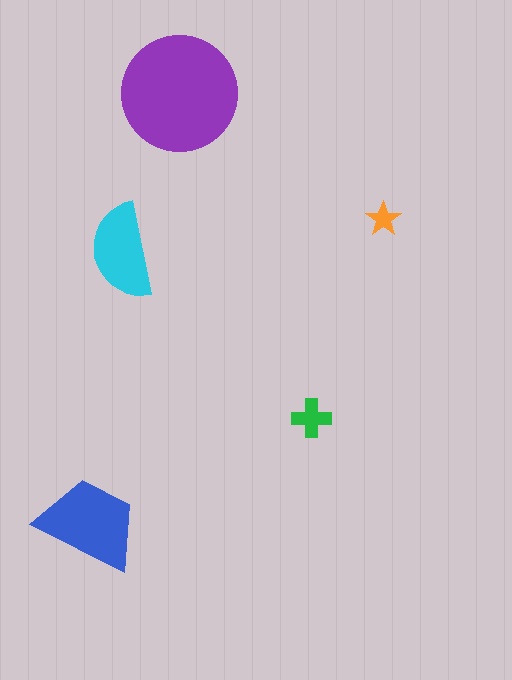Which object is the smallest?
The orange star.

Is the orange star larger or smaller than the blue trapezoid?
Smaller.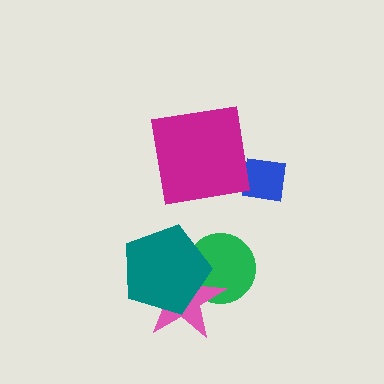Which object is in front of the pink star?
The teal pentagon is in front of the pink star.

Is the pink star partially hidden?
Yes, it is partially covered by another shape.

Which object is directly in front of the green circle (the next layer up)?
The pink star is directly in front of the green circle.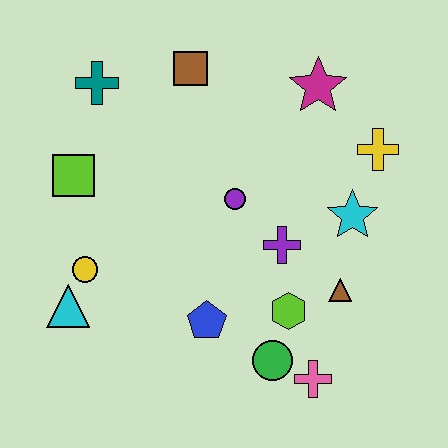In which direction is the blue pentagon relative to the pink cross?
The blue pentagon is to the left of the pink cross.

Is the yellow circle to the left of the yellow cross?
Yes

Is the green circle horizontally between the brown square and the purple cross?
Yes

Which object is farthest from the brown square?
The pink cross is farthest from the brown square.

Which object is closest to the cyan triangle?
The yellow circle is closest to the cyan triangle.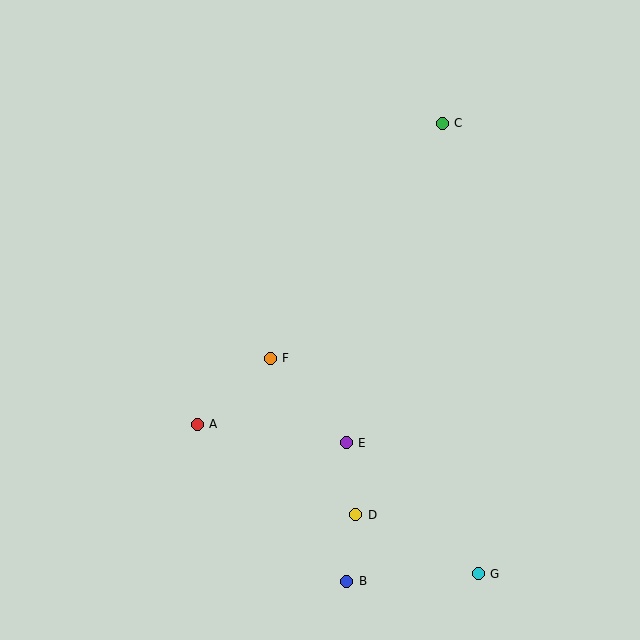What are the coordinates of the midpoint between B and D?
The midpoint between B and D is at (351, 548).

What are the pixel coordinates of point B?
Point B is at (347, 581).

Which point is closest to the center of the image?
Point F at (270, 358) is closest to the center.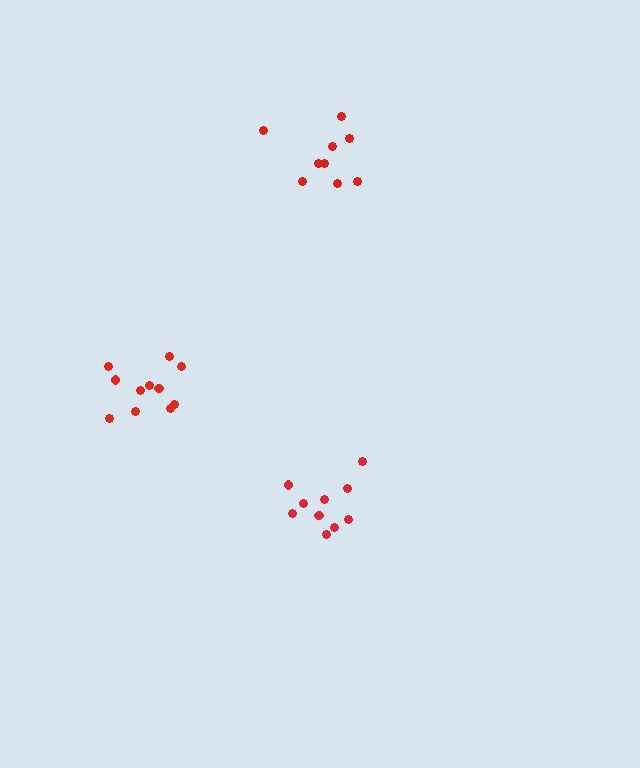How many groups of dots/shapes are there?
There are 3 groups.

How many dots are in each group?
Group 1: 10 dots, Group 2: 9 dots, Group 3: 11 dots (30 total).